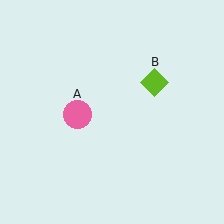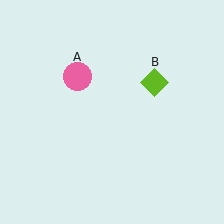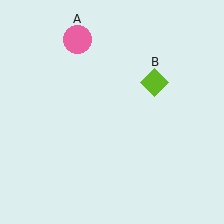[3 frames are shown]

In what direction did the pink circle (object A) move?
The pink circle (object A) moved up.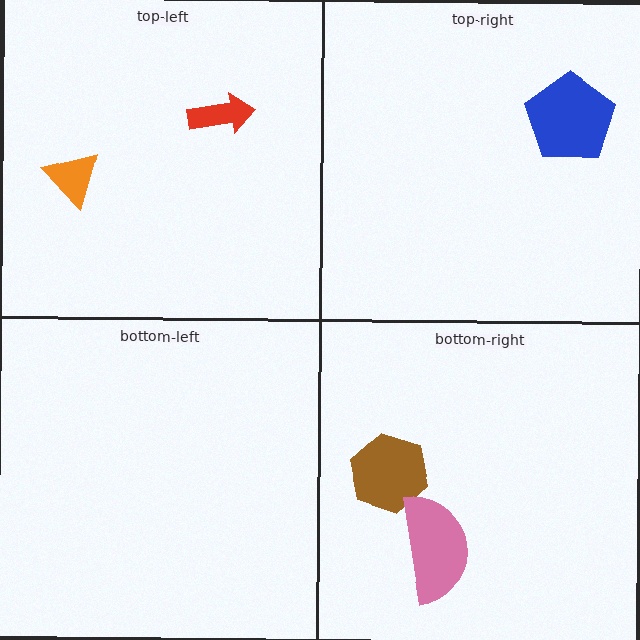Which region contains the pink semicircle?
The bottom-right region.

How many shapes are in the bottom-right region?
2.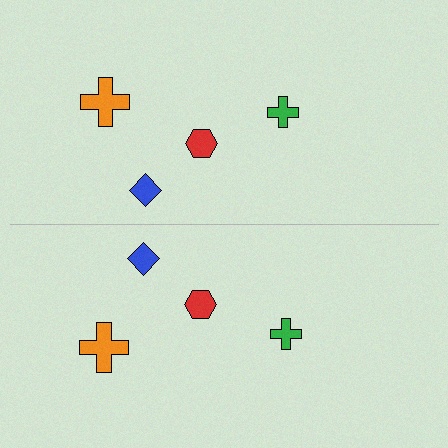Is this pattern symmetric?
Yes, this pattern has bilateral (reflection) symmetry.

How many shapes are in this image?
There are 8 shapes in this image.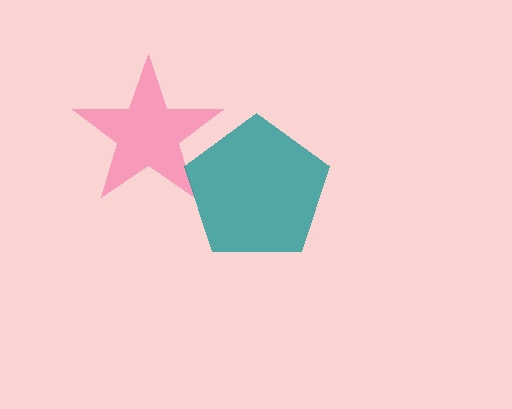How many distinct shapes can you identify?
There are 2 distinct shapes: a pink star, a teal pentagon.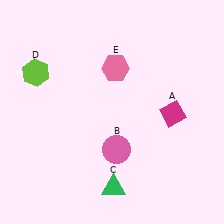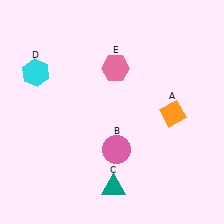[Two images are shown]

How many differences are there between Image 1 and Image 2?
There are 3 differences between the two images.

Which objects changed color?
A changed from magenta to orange. C changed from green to teal. D changed from lime to cyan.